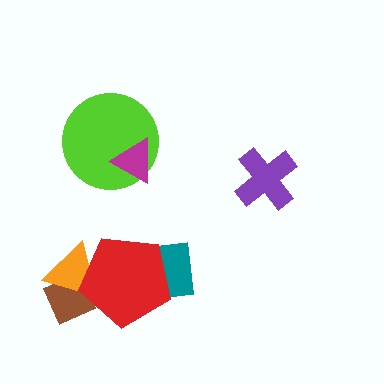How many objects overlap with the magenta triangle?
1 object overlaps with the magenta triangle.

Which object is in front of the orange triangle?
The red pentagon is in front of the orange triangle.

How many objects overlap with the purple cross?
0 objects overlap with the purple cross.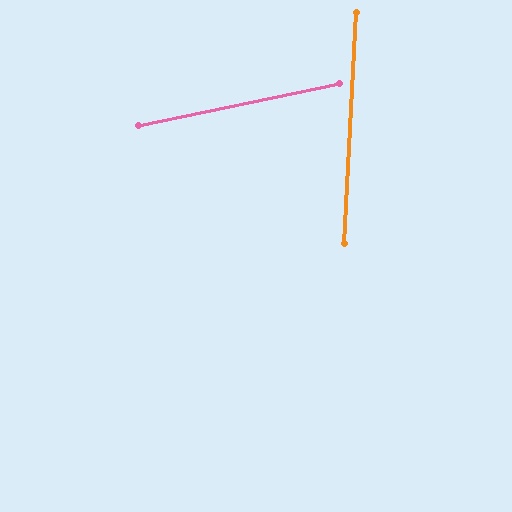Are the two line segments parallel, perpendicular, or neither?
Neither parallel nor perpendicular — they differ by about 76°.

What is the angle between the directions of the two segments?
Approximately 76 degrees.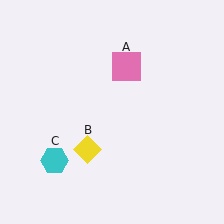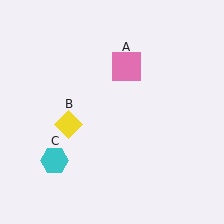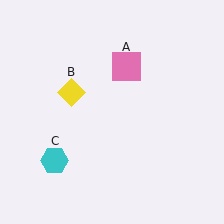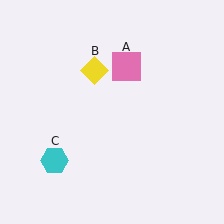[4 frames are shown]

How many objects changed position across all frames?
1 object changed position: yellow diamond (object B).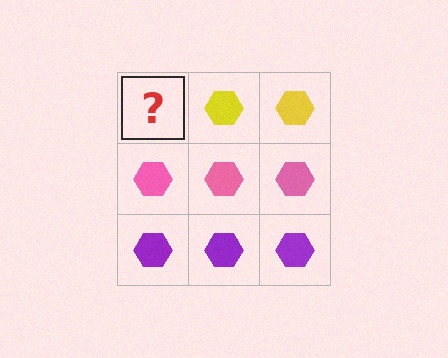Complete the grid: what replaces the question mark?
The question mark should be replaced with a yellow hexagon.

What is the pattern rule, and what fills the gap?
The rule is that each row has a consistent color. The gap should be filled with a yellow hexagon.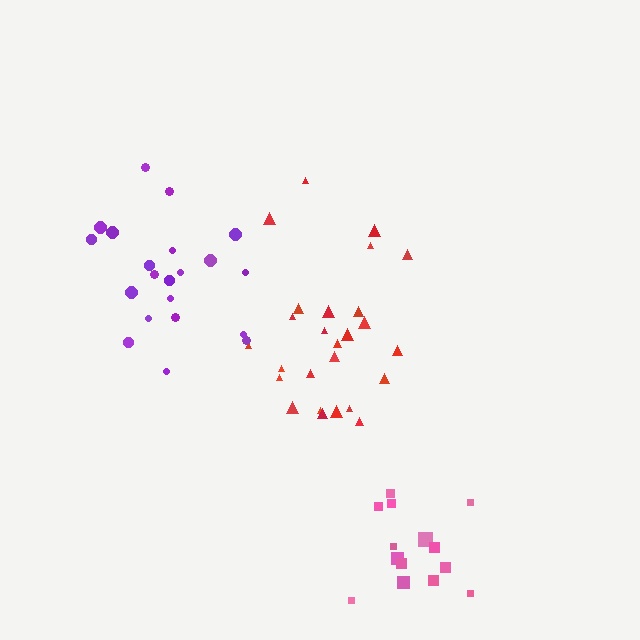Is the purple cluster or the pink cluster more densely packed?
Pink.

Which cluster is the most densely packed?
Pink.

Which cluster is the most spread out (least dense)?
Purple.